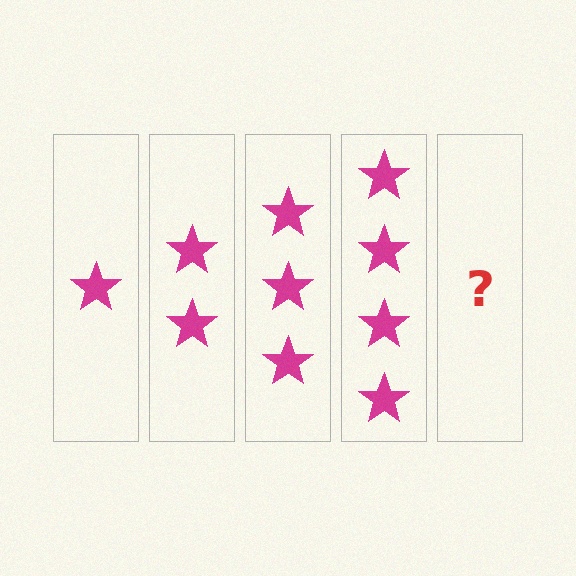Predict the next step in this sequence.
The next step is 5 stars.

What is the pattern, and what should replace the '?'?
The pattern is that each step adds one more star. The '?' should be 5 stars.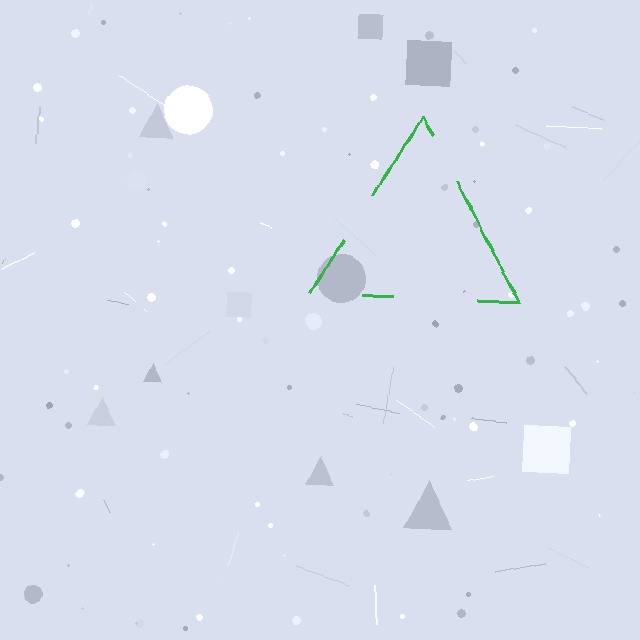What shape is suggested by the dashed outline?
The dashed outline suggests a triangle.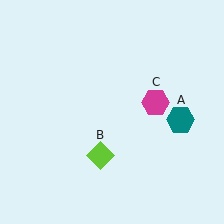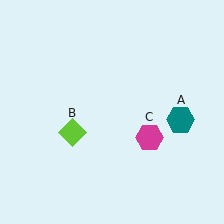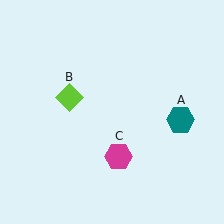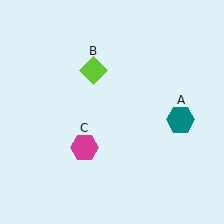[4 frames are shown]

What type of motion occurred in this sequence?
The lime diamond (object B), magenta hexagon (object C) rotated clockwise around the center of the scene.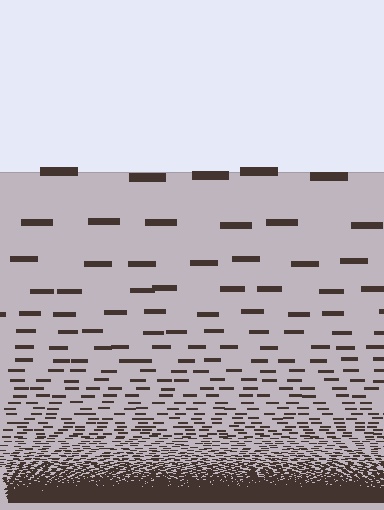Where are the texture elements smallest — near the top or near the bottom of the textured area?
Near the bottom.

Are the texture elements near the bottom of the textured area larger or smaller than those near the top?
Smaller. The gradient is inverted — elements near the bottom are smaller and denser.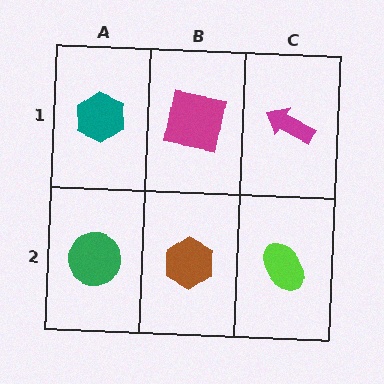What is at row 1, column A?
A teal hexagon.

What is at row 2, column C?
A lime ellipse.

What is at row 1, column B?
A magenta square.